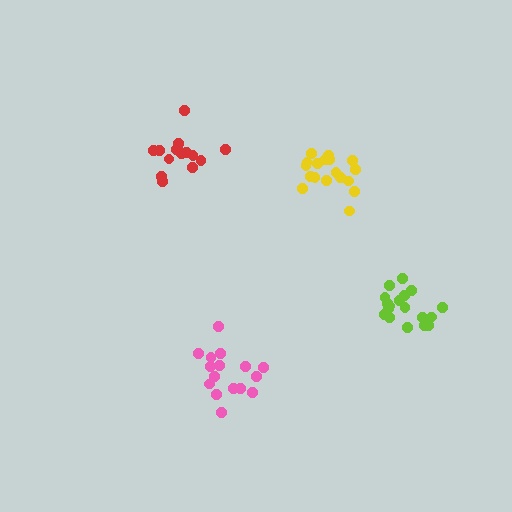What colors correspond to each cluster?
The clusters are colored: yellow, lime, pink, red.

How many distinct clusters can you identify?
There are 4 distinct clusters.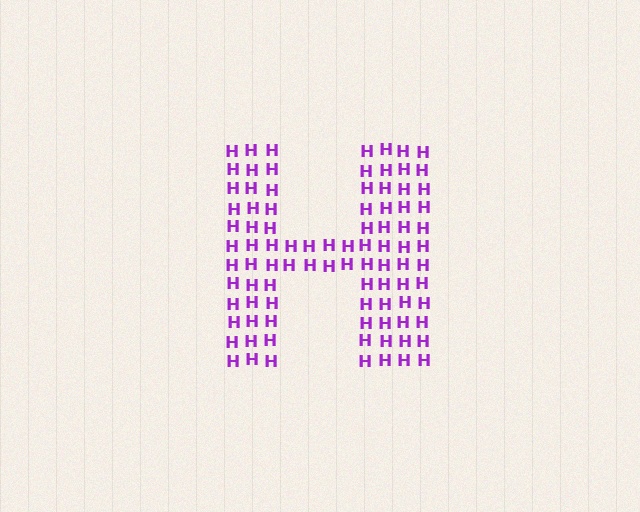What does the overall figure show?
The overall figure shows the letter H.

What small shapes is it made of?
It is made of small letter H's.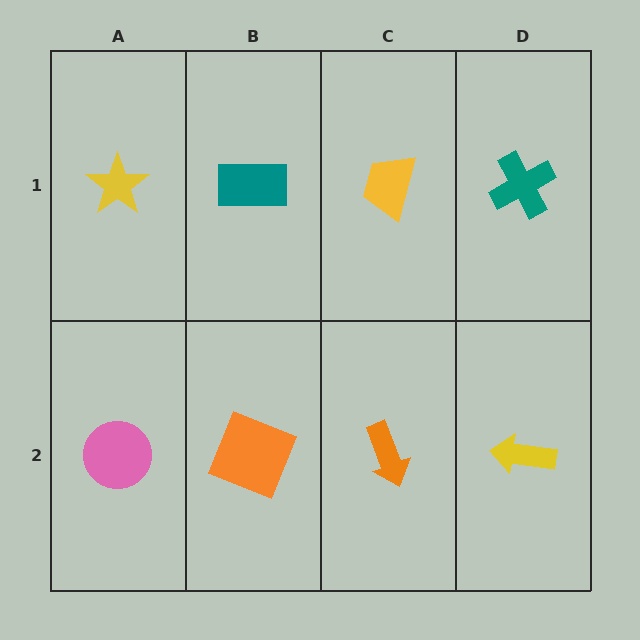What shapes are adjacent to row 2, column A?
A yellow star (row 1, column A), an orange square (row 2, column B).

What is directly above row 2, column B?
A teal rectangle.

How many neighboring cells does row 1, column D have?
2.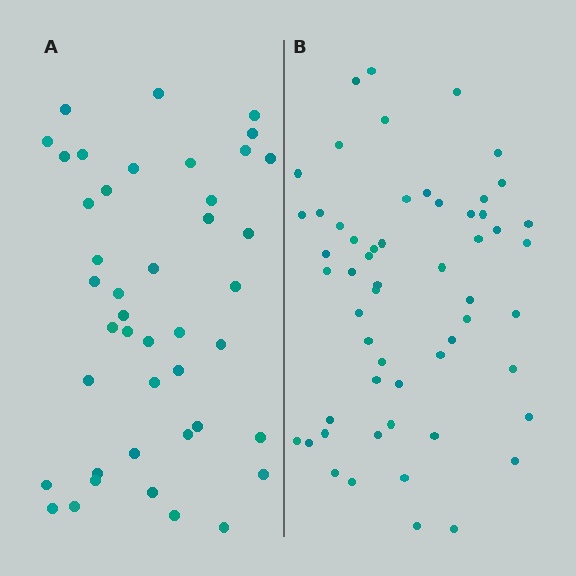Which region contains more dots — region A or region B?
Region B (the right region) has more dots.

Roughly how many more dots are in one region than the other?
Region B has approximately 15 more dots than region A.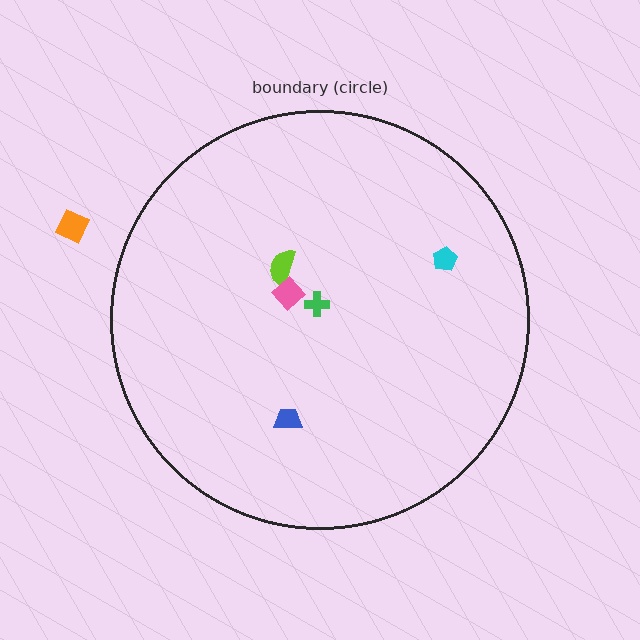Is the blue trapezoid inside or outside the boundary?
Inside.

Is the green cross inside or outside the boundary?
Inside.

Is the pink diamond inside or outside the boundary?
Inside.